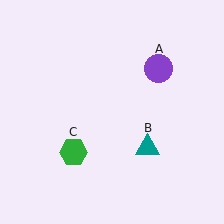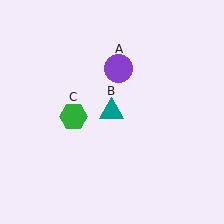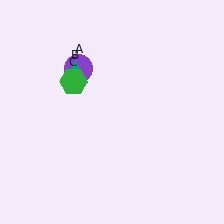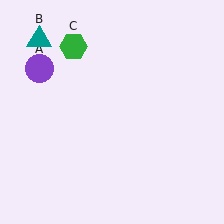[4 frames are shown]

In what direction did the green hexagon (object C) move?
The green hexagon (object C) moved up.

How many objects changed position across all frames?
3 objects changed position: purple circle (object A), teal triangle (object B), green hexagon (object C).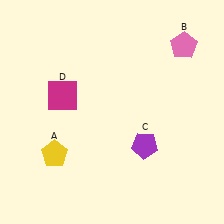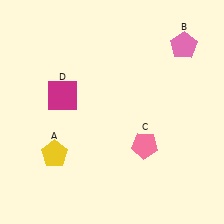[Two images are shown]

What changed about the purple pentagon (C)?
In Image 1, C is purple. In Image 2, it changed to pink.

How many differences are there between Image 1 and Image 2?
There is 1 difference between the two images.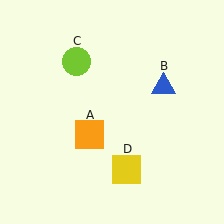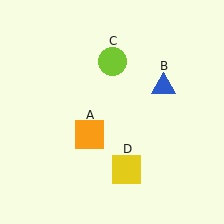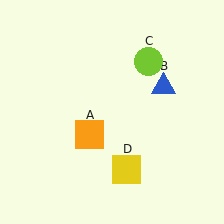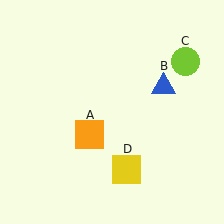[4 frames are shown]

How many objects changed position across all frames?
1 object changed position: lime circle (object C).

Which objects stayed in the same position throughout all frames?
Orange square (object A) and blue triangle (object B) and yellow square (object D) remained stationary.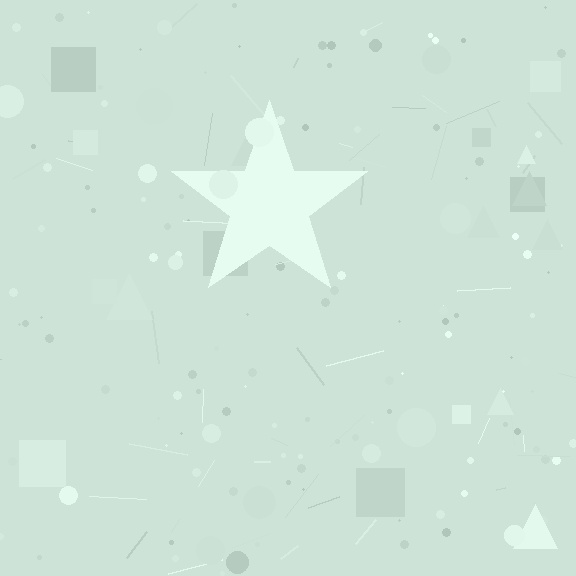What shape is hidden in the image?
A star is hidden in the image.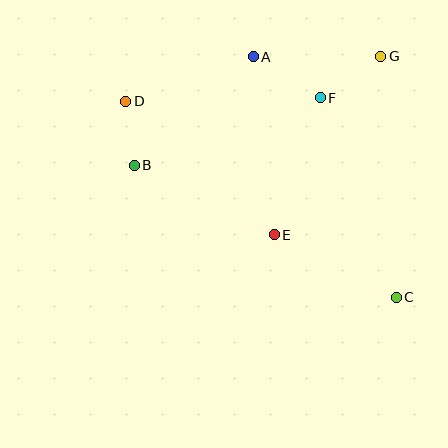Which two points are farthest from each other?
Points C and D are farthest from each other.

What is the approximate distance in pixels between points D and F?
The distance between D and F is approximately 195 pixels.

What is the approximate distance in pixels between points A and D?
The distance between A and D is approximately 135 pixels.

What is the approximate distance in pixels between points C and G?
The distance between C and G is approximately 241 pixels.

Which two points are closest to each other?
Points B and D are closest to each other.